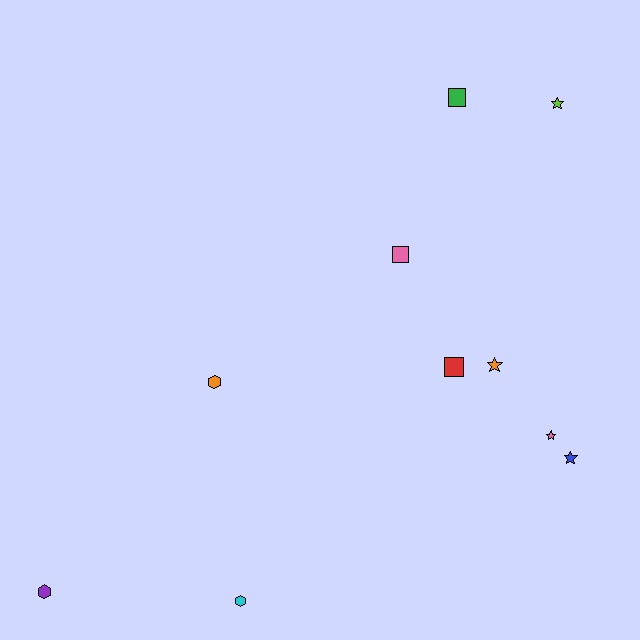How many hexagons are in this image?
There are 3 hexagons.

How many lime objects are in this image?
There is 1 lime object.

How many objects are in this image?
There are 10 objects.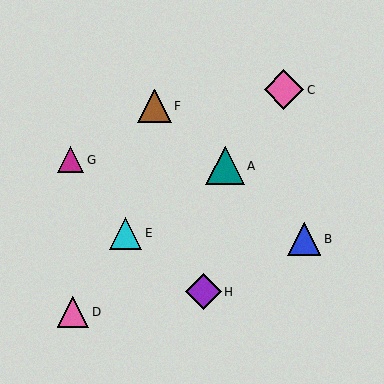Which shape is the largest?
The pink diamond (labeled C) is the largest.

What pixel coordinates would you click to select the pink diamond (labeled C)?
Click at (284, 90) to select the pink diamond C.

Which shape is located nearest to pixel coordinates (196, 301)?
The purple diamond (labeled H) at (203, 292) is nearest to that location.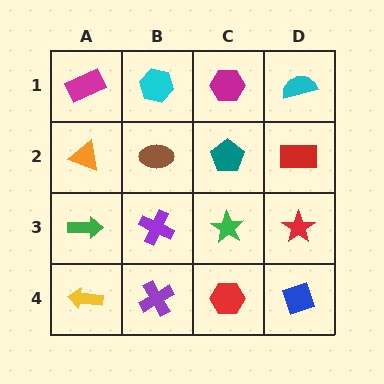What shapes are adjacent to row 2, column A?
A magenta rectangle (row 1, column A), a green arrow (row 3, column A), a brown ellipse (row 2, column B).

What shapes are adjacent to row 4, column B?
A purple cross (row 3, column B), a yellow arrow (row 4, column A), a red hexagon (row 4, column C).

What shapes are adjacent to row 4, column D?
A red star (row 3, column D), a red hexagon (row 4, column C).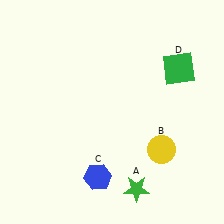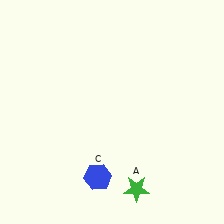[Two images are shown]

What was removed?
The green square (D), the yellow circle (B) were removed in Image 2.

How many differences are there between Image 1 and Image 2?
There are 2 differences between the two images.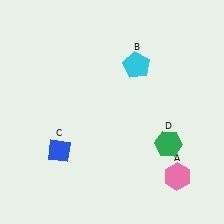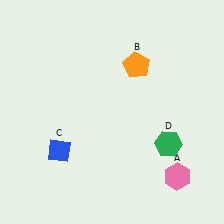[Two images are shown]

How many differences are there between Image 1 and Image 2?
There is 1 difference between the two images.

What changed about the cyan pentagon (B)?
In Image 1, B is cyan. In Image 2, it changed to orange.